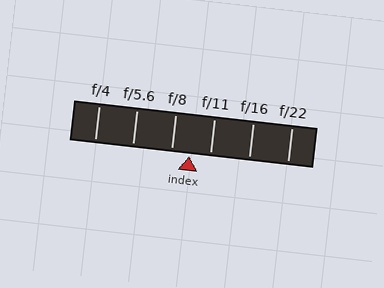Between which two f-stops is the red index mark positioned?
The index mark is between f/8 and f/11.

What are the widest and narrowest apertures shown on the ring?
The widest aperture shown is f/4 and the narrowest is f/22.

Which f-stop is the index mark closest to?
The index mark is closest to f/8.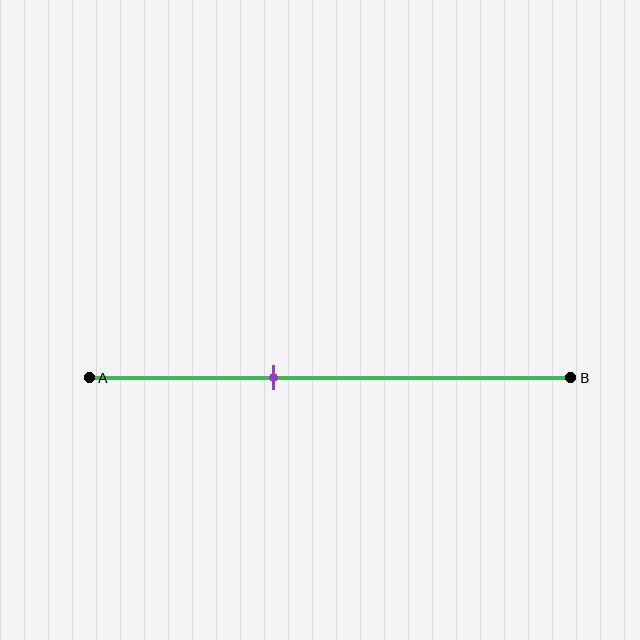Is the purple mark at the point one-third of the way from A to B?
No, the mark is at about 40% from A, not at the 33% one-third point.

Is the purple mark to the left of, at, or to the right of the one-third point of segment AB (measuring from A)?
The purple mark is to the right of the one-third point of segment AB.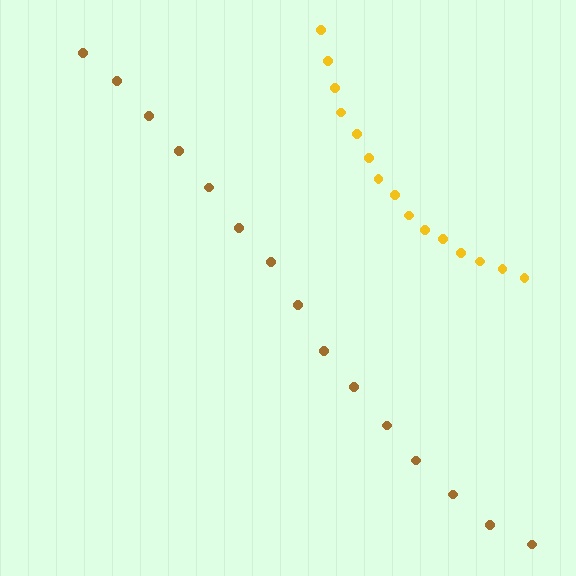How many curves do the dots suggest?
There are 2 distinct paths.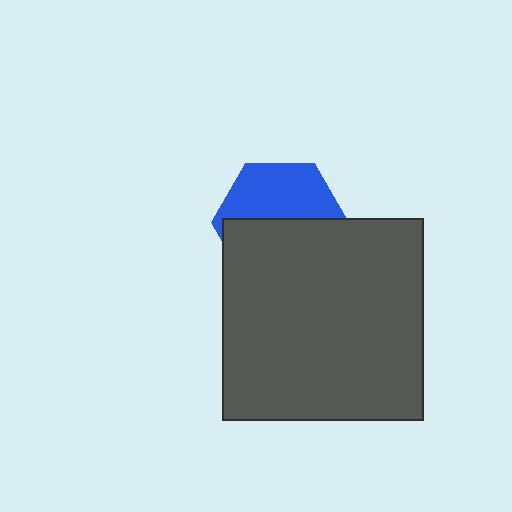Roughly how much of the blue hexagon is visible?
About half of it is visible (roughly 45%).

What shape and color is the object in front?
The object in front is a dark gray square.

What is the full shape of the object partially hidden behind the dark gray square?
The partially hidden object is a blue hexagon.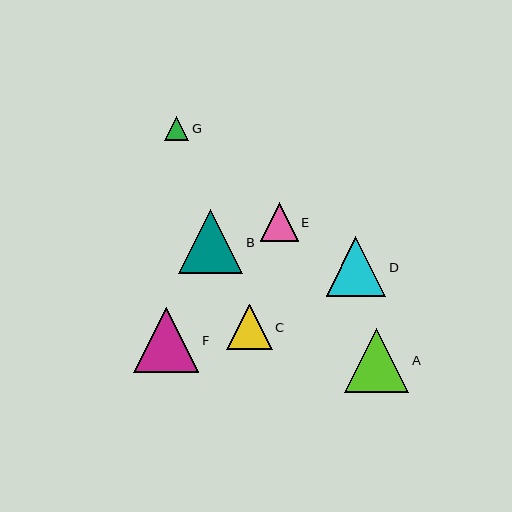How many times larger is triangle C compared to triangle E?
Triangle C is approximately 1.2 times the size of triangle E.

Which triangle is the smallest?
Triangle G is the smallest with a size of approximately 25 pixels.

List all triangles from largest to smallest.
From largest to smallest: F, A, B, D, C, E, G.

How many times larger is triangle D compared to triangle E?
Triangle D is approximately 1.6 times the size of triangle E.